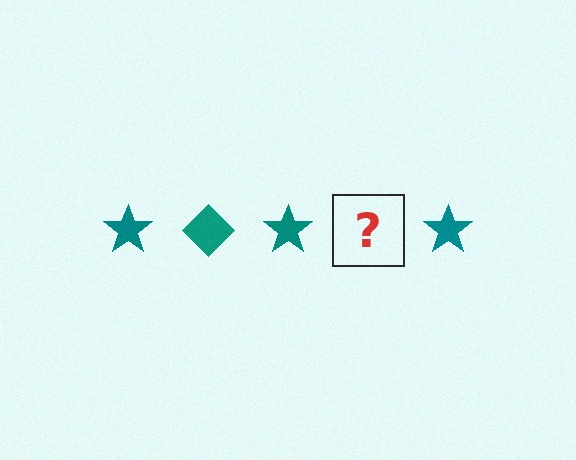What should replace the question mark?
The question mark should be replaced with a teal diamond.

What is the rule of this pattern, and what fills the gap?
The rule is that the pattern cycles through star, diamond shapes in teal. The gap should be filled with a teal diamond.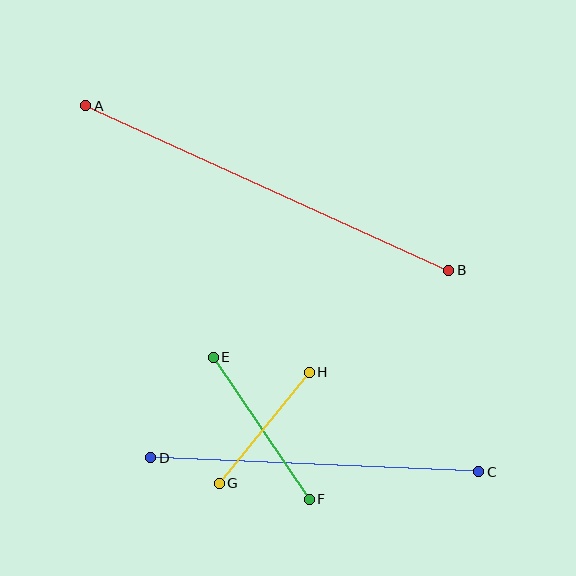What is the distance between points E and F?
The distance is approximately 171 pixels.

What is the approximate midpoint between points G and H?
The midpoint is at approximately (264, 428) pixels.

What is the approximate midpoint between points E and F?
The midpoint is at approximately (261, 428) pixels.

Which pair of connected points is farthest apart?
Points A and B are farthest apart.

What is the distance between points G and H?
The distance is approximately 143 pixels.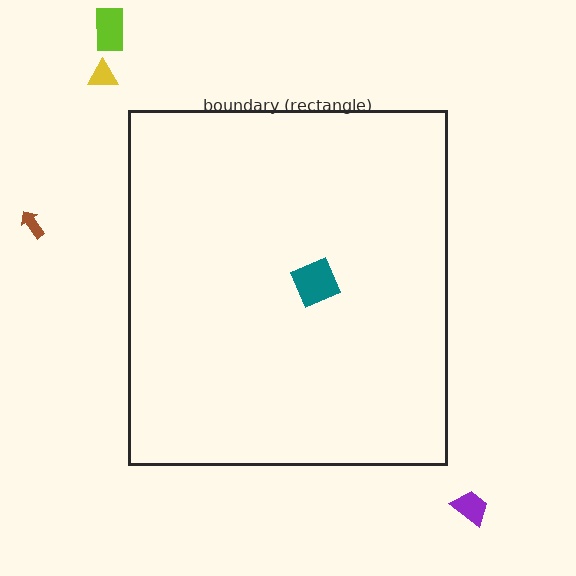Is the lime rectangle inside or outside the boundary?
Outside.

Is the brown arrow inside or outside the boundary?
Outside.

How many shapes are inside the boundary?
1 inside, 4 outside.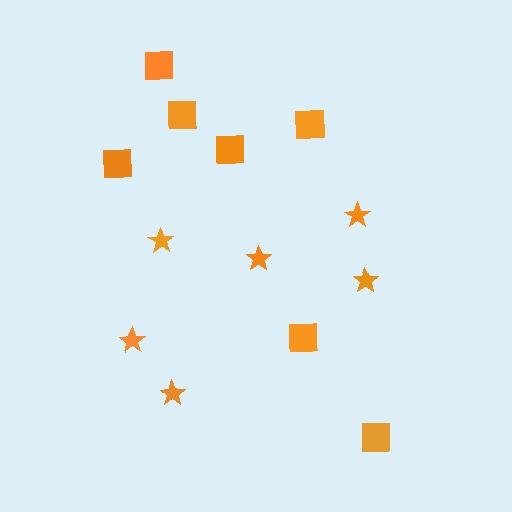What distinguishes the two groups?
There are 2 groups: one group of stars (6) and one group of squares (7).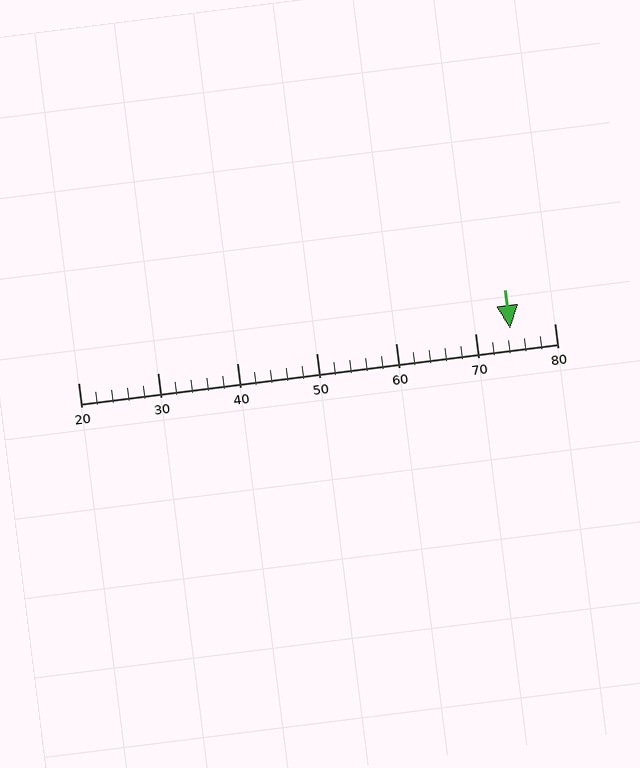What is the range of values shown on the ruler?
The ruler shows values from 20 to 80.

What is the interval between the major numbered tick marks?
The major tick marks are spaced 10 units apart.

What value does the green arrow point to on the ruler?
The green arrow points to approximately 74.